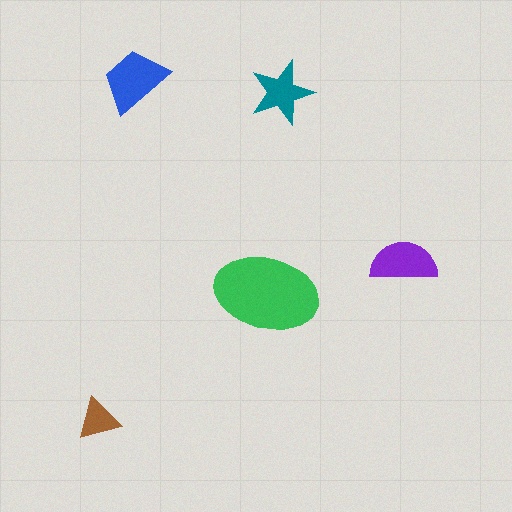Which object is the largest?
The green ellipse.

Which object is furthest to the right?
The purple semicircle is rightmost.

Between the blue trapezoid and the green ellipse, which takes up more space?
The green ellipse.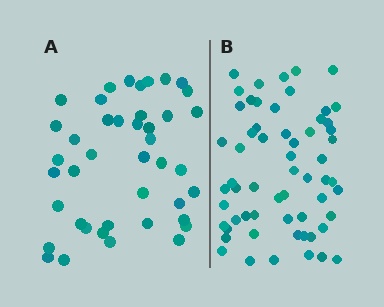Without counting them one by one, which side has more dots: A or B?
Region B (the right region) has more dots.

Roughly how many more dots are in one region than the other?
Region B has approximately 20 more dots than region A.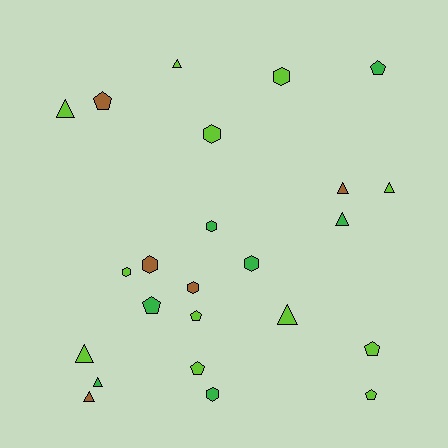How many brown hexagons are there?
There are 2 brown hexagons.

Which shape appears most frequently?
Triangle, with 9 objects.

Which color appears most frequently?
Lime, with 12 objects.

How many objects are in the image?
There are 24 objects.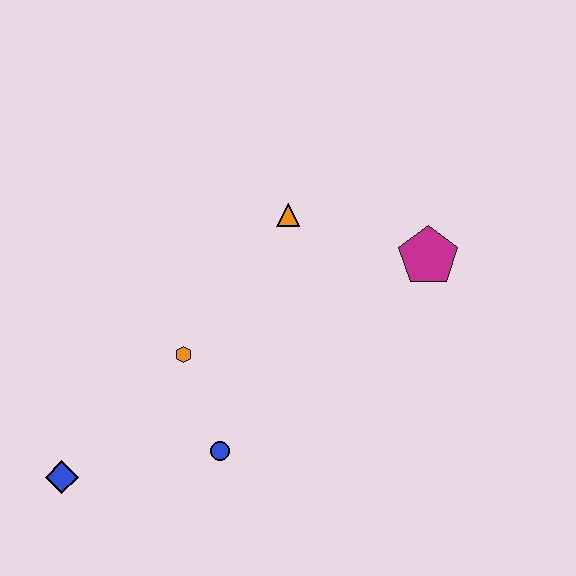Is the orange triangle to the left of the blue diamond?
No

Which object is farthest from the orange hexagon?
The magenta pentagon is farthest from the orange hexagon.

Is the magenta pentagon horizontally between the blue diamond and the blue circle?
No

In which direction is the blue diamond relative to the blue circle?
The blue diamond is to the left of the blue circle.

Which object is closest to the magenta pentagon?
The orange triangle is closest to the magenta pentagon.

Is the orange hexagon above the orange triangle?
No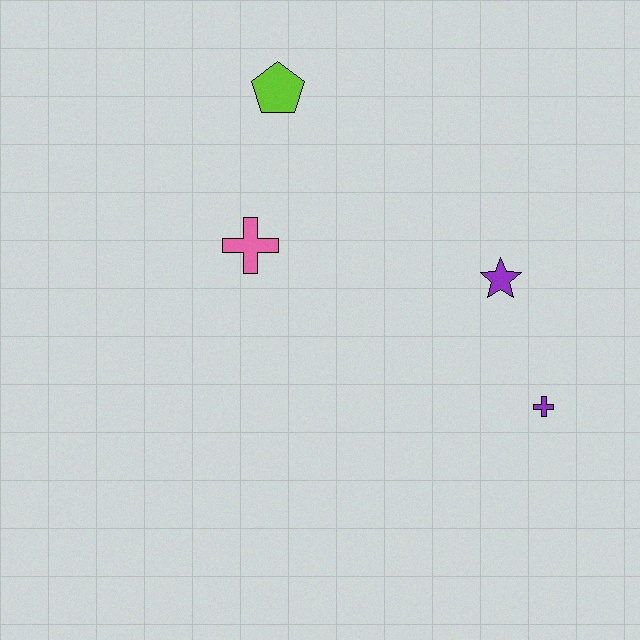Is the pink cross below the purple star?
No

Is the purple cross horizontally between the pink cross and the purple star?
No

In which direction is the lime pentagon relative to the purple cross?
The lime pentagon is above the purple cross.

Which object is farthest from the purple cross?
The lime pentagon is farthest from the purple cross.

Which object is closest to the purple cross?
The purple star is closest to the purple cross.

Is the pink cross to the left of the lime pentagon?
Yes